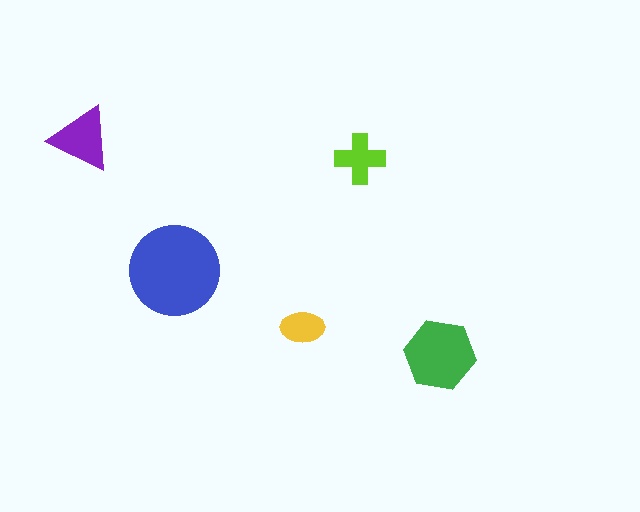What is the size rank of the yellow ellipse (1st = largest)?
5th.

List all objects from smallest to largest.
The yellow ellipse, the lime cross, the purple triangle, the green hexagon, the blue circle.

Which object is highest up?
The purple triangle is topmost.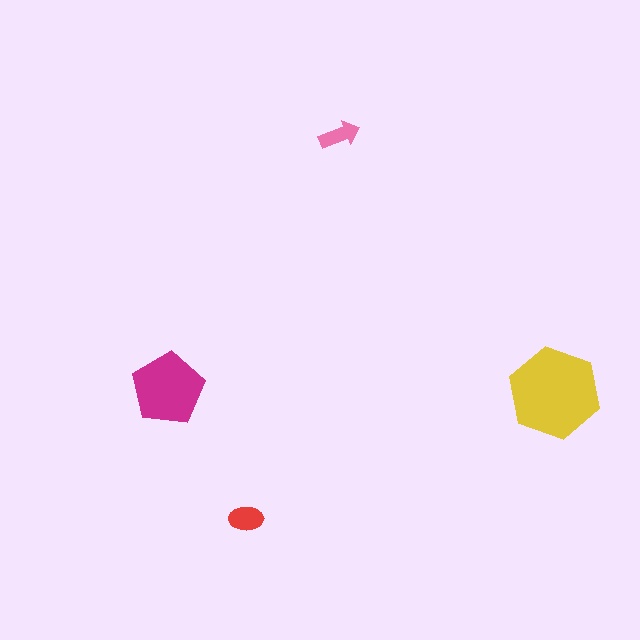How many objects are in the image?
There are 4 objects in the image.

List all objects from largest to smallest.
The yellow hexagon, the magenta pentagon, the red ellipse, the pink arrow.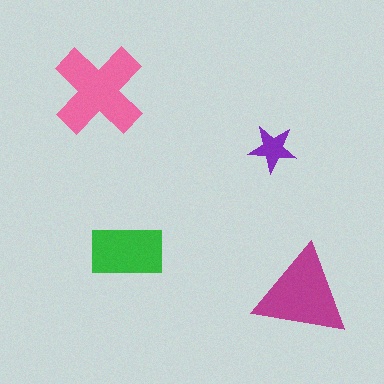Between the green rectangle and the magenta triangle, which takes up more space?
The magenta triangle.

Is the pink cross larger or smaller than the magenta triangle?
Larger.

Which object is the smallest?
The purple star.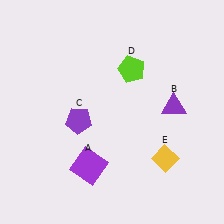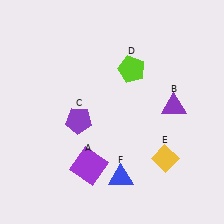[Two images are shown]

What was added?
A blue triangle (F) was added in Image 2.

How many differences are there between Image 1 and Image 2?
There is 1 difference between the two images.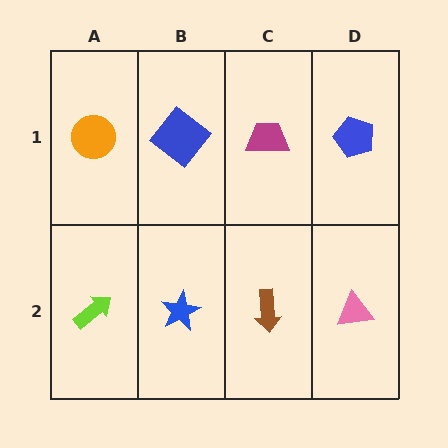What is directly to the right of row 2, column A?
A blue star.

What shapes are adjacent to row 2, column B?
A blue diamond (row 1, column B), a lime arrow (row 2, column A), a brown arrow (row 2, column C).